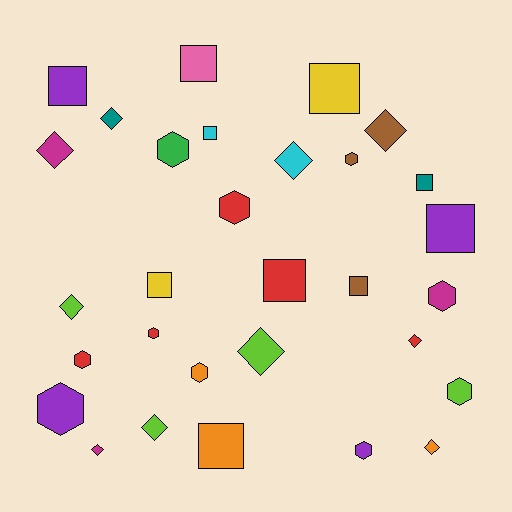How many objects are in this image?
There are 30 objects.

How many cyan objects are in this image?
There are 2 cyan objects.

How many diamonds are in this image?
There are 10 diamonds.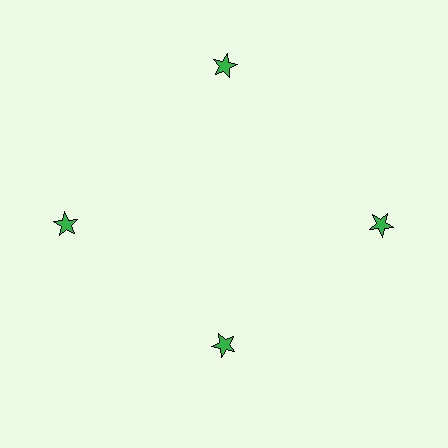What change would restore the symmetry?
The symmetry would be restored by moving it outward, back onto the ring so that all 4 stars sit at equal angles and equal distance from the center.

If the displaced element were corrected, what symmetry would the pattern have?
It would have 4-fold rotational symmetry — the pattern would map onto itself every 90 degrees.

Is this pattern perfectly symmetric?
No. The 4 green stars are arranged in a ring, but one element near the 6 o'clock position is pulled inward toward the center, breaking the 4-fold rotational symmetry.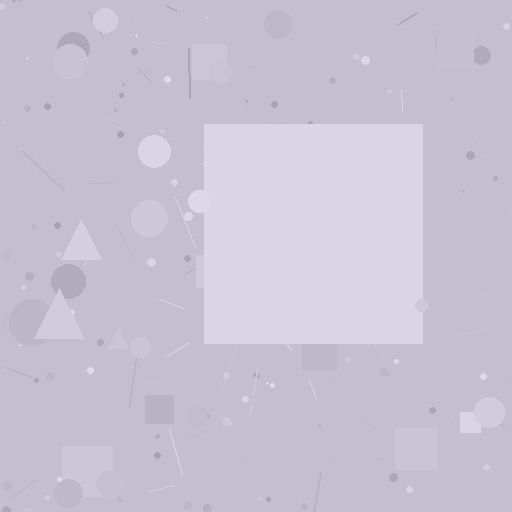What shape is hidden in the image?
A square is hidden in the image.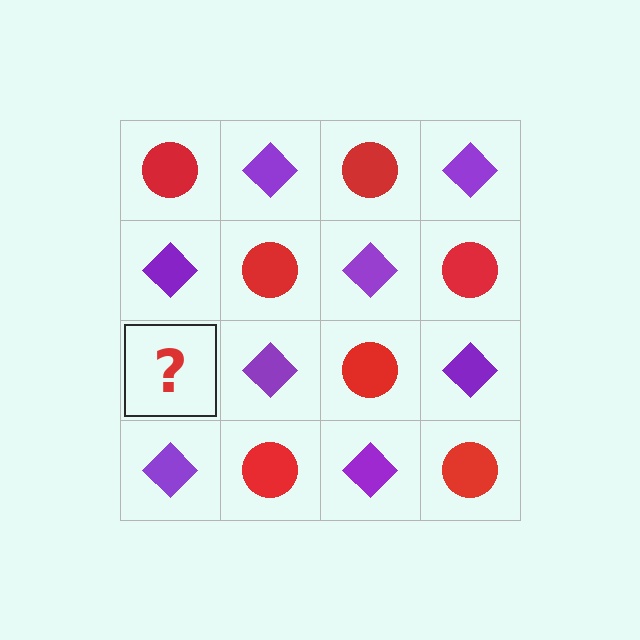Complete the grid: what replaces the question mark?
The question mark should be replaced with a red circle.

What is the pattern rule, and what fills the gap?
The rule is that it alternates red circle and purple diamond in a checkerboard pattern. The gap should be filled with a red circle.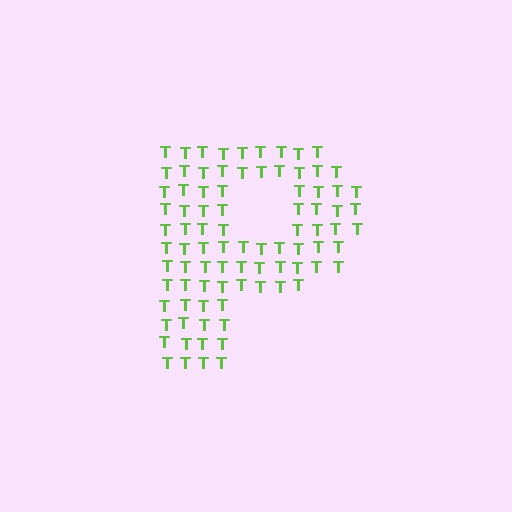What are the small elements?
The small elements are letter T's.